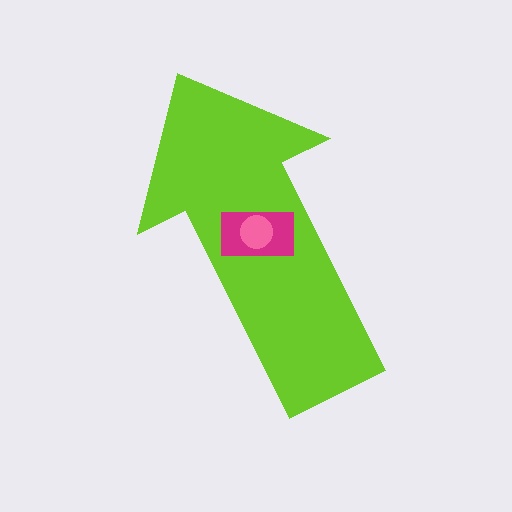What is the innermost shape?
The pink circle.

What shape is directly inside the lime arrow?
The magenta rectangle.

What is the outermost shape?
The lime arrow.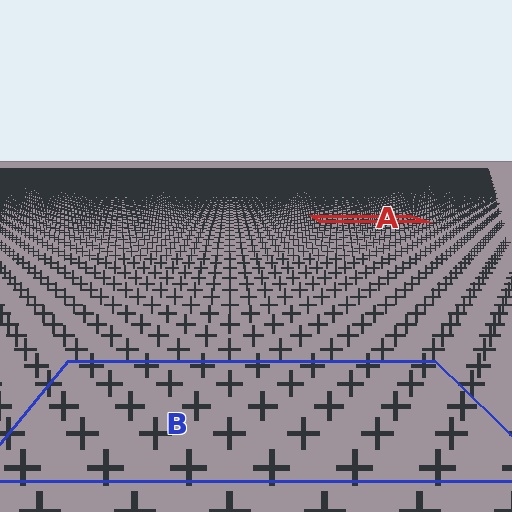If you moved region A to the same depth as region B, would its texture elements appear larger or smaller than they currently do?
They would appear larger. At a closer depth, the same texture elements are projected at a bigger on-screen size.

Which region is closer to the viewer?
Region B is closer. The texture elements there are larger and more spread out.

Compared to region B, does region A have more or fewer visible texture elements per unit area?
Region A has more texture elements per unit area — they are packed more densely because it is farther away.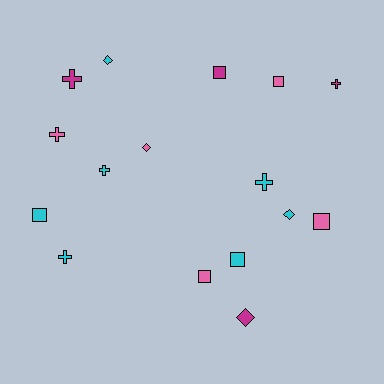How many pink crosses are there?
There is 1 pink cross.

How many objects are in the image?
There are 16 objects.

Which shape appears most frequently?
Square, with 6 objects.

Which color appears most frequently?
Cyan, with 7 objects.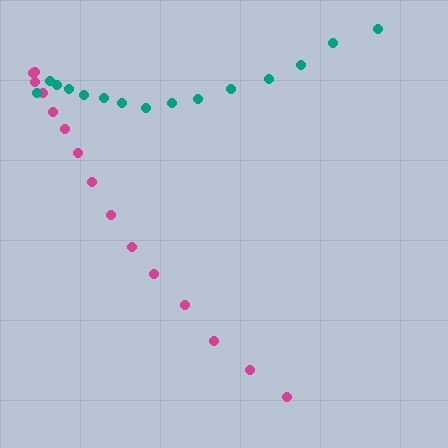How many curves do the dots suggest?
There are 2 distinct paths.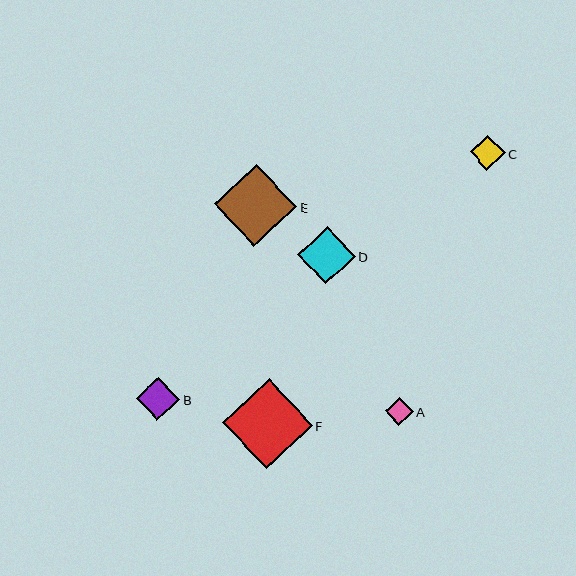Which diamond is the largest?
Diamond F is the largest with a size of approximately 89 pixels.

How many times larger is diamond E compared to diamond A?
Diamond E is approximately 2.9 times the size of diamond A.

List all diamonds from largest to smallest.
From largest to smallest: F, E, D, B, C, A.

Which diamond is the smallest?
Diamond A is the smallest with a size of approximately 28 pixels.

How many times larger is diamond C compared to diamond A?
Diamond C is approximately 1.2 times the size of diamond A.